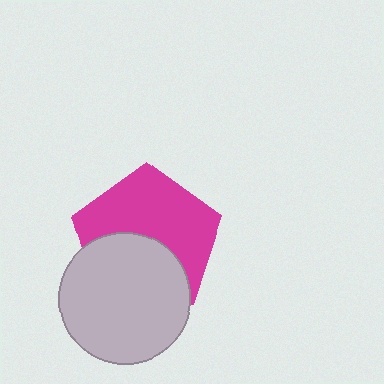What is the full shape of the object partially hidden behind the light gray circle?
The partially hidden object is a magenta pentagon.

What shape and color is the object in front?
The object in front is a light gray circle.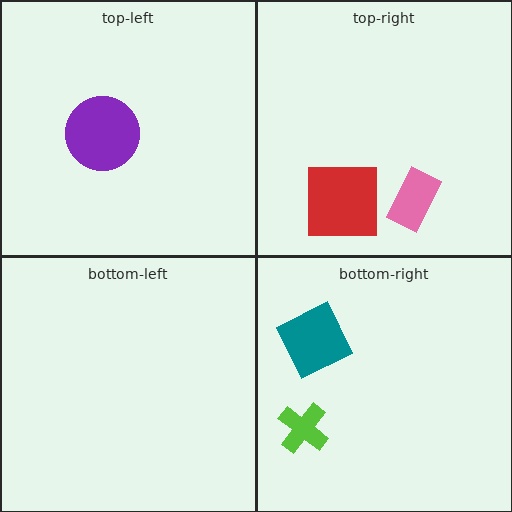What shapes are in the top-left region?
The purple circle.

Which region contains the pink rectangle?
The top-right region.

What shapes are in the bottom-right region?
The lime cross, the teal diamond.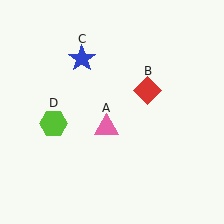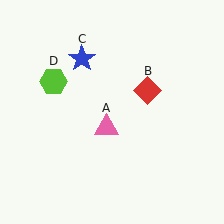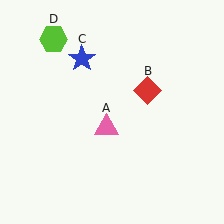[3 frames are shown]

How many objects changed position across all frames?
1 object changed position: lime hexagon (object D).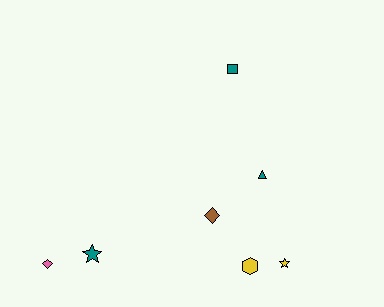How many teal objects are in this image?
There are 3 teal objects.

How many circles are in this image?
There are no circles.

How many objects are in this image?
There are 7 objects.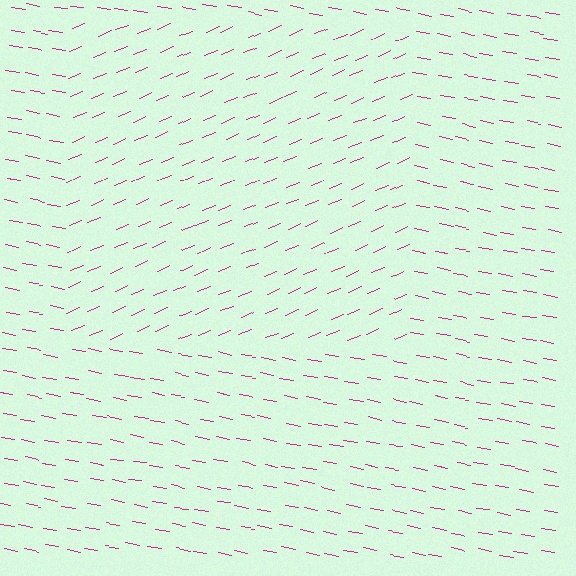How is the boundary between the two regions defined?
The boundary is defined purely by a change in line orientation (approximately 33 degrees difference). All lines are the same color and thickness.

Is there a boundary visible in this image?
Yes, there is a texture boundary formed by a change in line orientation.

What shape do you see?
I see a rectangle.